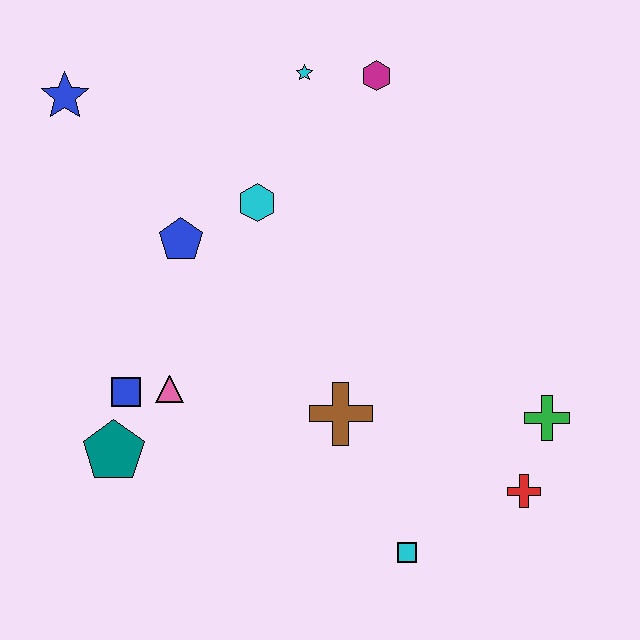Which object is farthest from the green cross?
The blue star is farthest from the green cross.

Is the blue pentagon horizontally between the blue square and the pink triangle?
No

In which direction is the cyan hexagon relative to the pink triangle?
The cyan hexagon is above the pink triangle.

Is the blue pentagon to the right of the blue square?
Yes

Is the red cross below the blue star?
Yes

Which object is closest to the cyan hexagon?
The blue pentagon is closest to the cyan hexagon.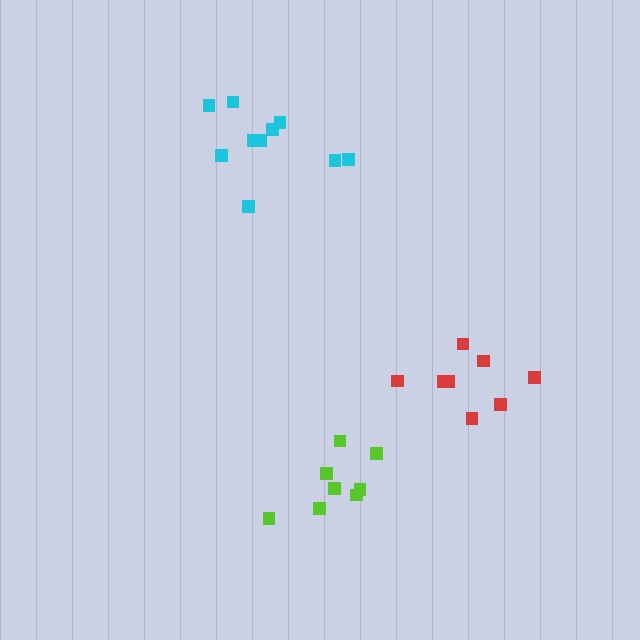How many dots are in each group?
Group 1: 8 dots, Group 2: 8 dots, Group 3: 10 dots (26 total).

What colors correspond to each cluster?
The clusters are colored: lime, red, cyan.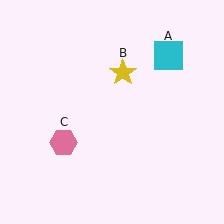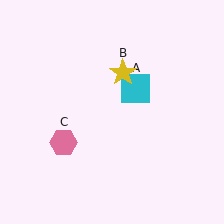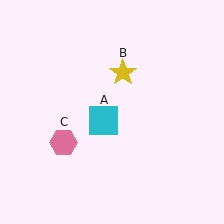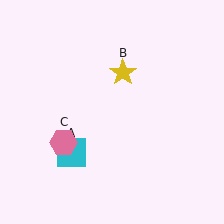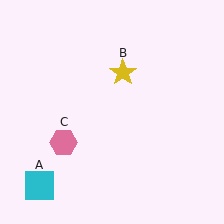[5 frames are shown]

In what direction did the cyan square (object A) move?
The cyan square (object A) moved down and to the left.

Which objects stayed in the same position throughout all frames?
Yellow star (object B) and pink hexagon (object C) remained stationary.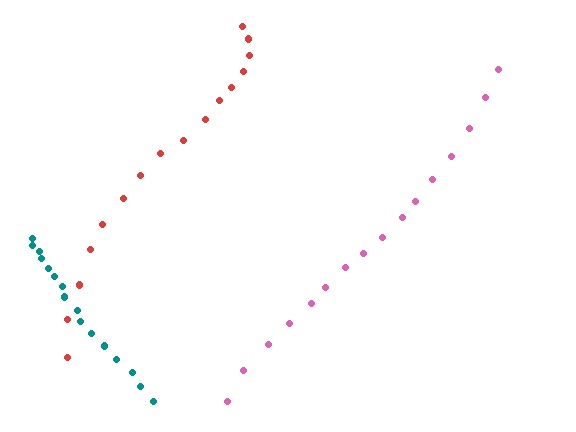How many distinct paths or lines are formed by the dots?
There are 3 distinct paths.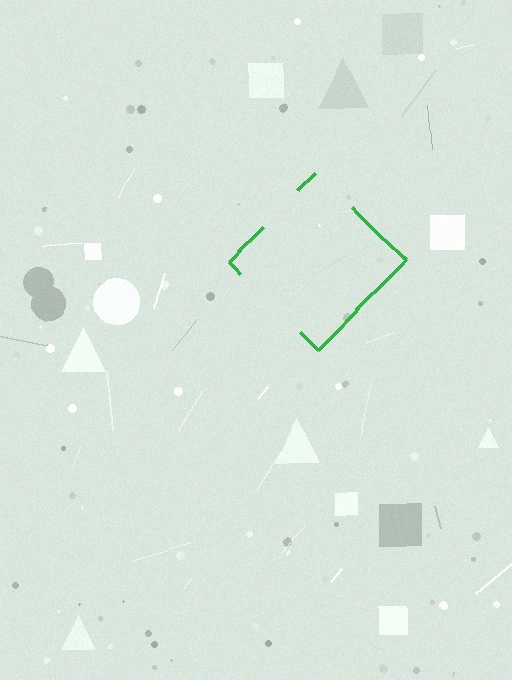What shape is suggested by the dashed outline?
The dashed outline suggests a diamond.